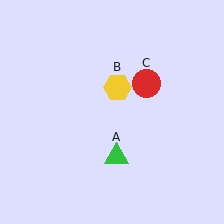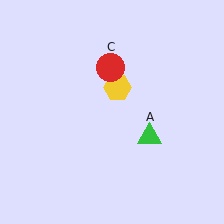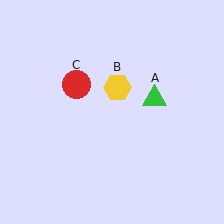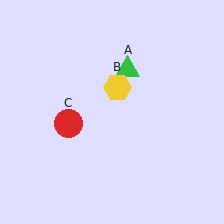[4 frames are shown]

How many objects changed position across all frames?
2 objects changed position: green triangle (object A), red circle (object C).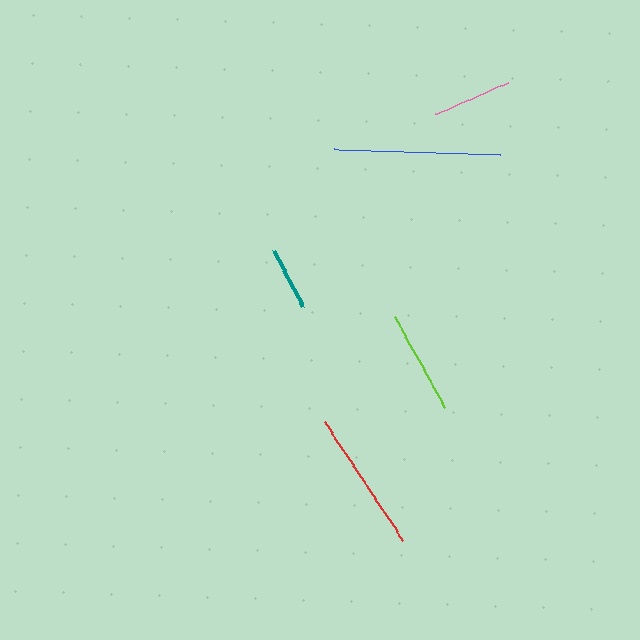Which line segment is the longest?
The blue line is the longest at approximately 167 pixels.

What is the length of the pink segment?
The pink segment is approximately 80 pixels long.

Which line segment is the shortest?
The teal line is the shortest at approximately 64 pixels.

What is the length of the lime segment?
The lime segment is approximately 103 pixels long.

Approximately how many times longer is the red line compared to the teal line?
The red line is approximately 2.2 times the length of the teal line.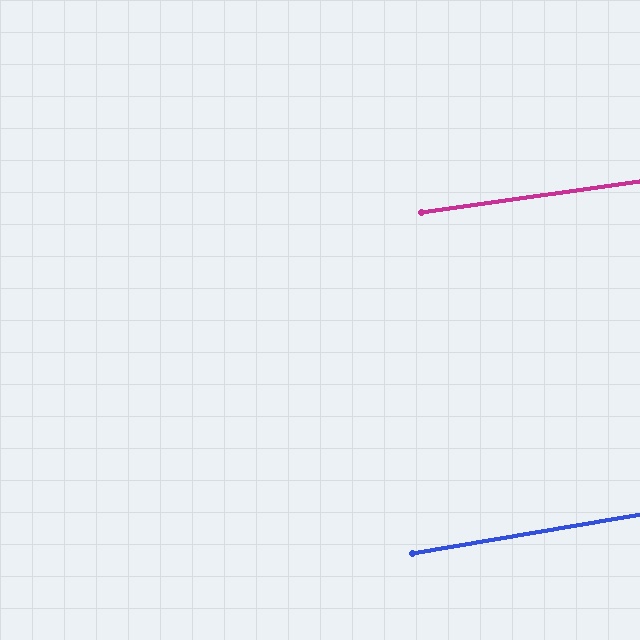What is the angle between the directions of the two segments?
Approximately 2 degrees.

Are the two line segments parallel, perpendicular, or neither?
Parallel — their directions differ by only 1.6°.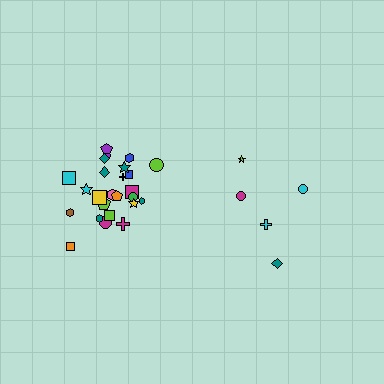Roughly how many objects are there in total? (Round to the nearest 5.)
Roughly 30 objects in total.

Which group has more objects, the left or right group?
The left group.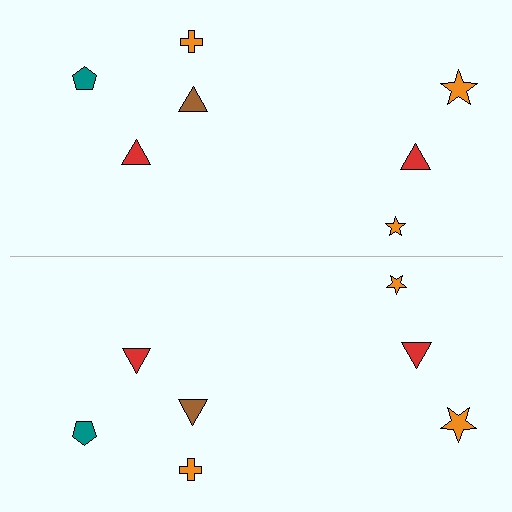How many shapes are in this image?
There are 14 shapes in this image.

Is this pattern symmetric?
Yes, this pattern has bilateral (reflection) symmetry.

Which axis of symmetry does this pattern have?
The pattern has a horizontal axis of symmetry running through the center of the image.